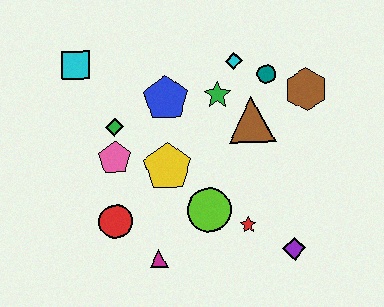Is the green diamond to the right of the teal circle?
No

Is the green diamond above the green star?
No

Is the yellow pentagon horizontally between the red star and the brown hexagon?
No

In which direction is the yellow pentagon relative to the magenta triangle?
The yellow pentagon is above the magenta triangle.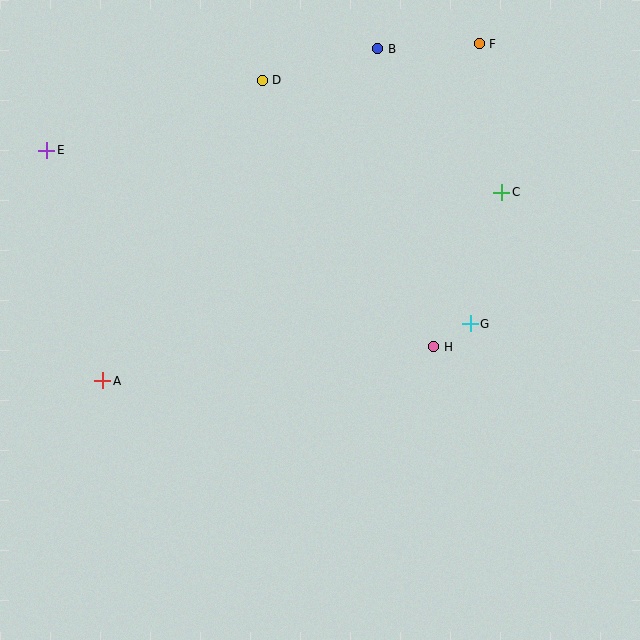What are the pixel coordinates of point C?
Point C is at (502, 192).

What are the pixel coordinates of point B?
Point B is at (378, 49).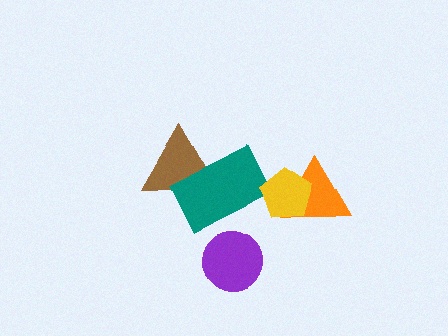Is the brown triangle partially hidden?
Yes, it is partially covered by another shape.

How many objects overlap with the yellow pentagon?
1 object overlaps with the yellow pentagon.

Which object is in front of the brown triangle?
The teal rectangle is in front of the brown triangle.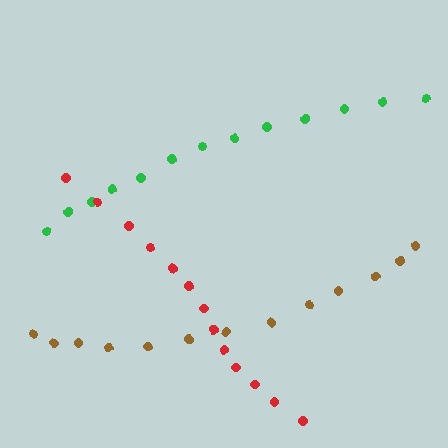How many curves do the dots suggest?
There are 3 distinct paths.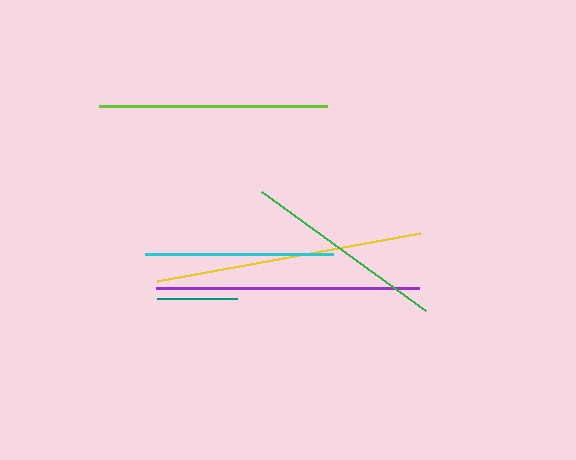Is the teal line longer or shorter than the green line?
The green line is longer than the teal line.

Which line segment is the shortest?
The teal line is the shortest at approximately 80 pixels.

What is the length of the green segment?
The green segment is approximately 203 pixels long.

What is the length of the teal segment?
The teal segment is approximately 80 pixels long.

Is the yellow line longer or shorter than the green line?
The yellow line is longer than the green line.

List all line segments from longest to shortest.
From longest to shortest: yellow, purple, lime, green, cyan, teal.